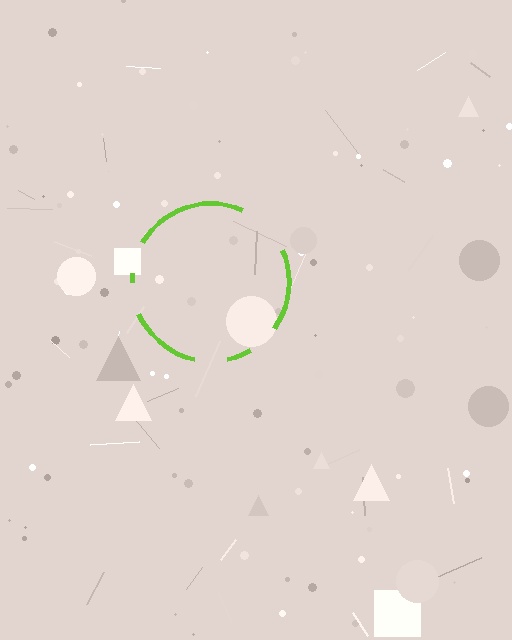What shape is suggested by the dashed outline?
The dashed outline suggests a circle.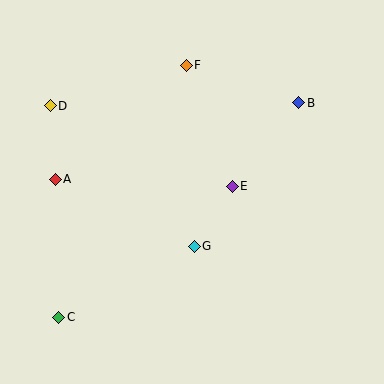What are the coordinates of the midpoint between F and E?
The midpoint between F and E is at (209, 126).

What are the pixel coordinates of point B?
Point B is at (299, 103).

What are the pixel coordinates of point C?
Point C is at (59, 317).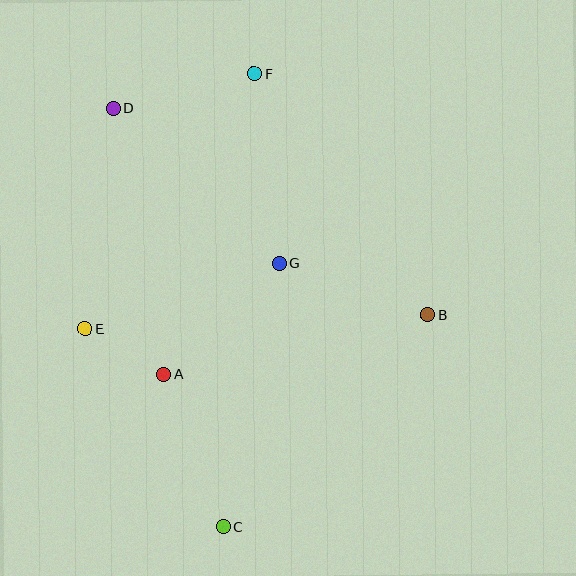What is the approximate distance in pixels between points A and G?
The distance between A and G is approximately 160 pixels.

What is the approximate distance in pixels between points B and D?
The distance between B and D is approximately 377 pixels.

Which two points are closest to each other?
Points A and E are closest to each other.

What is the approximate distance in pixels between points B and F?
The distance between B and F is approximately 297 pixels.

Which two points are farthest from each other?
Points C and F are farthest from each other.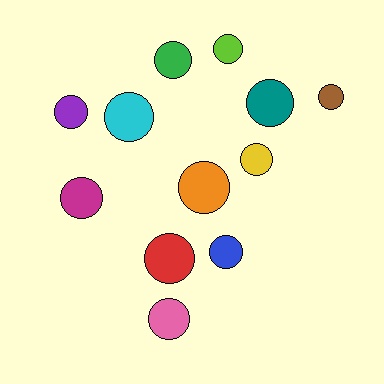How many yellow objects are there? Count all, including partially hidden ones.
There is 1 yellow object.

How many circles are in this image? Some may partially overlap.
There are 12 circles.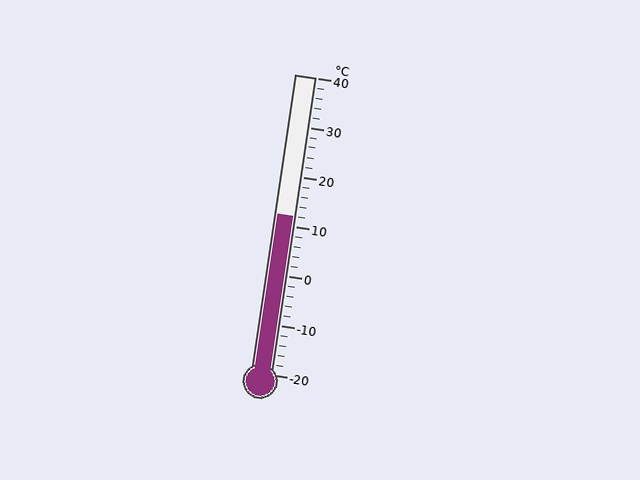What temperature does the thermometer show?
The thermometer shows approximately 12°C.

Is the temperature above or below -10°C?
The temperature is above -10°C.